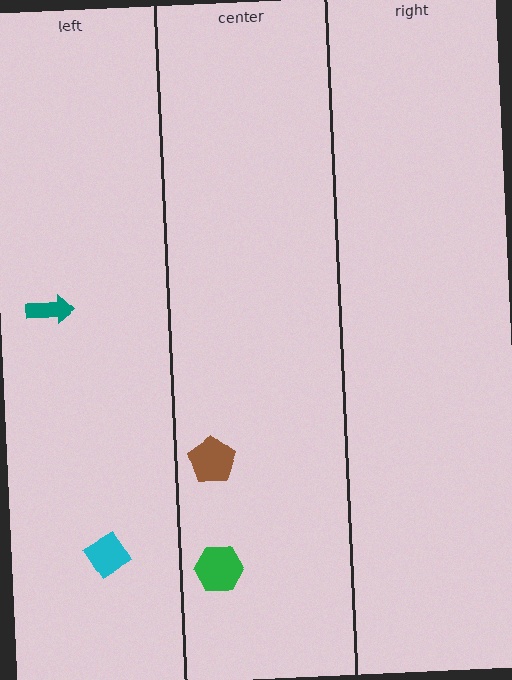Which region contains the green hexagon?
The center region.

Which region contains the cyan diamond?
The left region.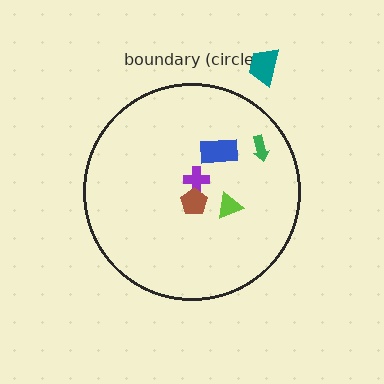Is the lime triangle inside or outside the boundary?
Inside.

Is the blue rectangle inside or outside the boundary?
Inside.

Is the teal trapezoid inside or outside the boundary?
Outside.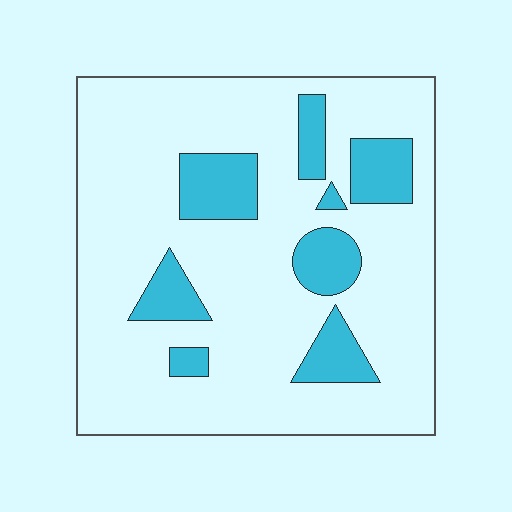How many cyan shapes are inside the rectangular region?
8.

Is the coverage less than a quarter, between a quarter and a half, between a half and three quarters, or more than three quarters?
Less than a quarter.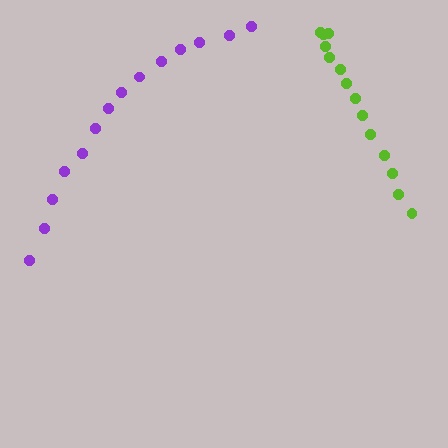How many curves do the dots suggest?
There are 2 distinct paths.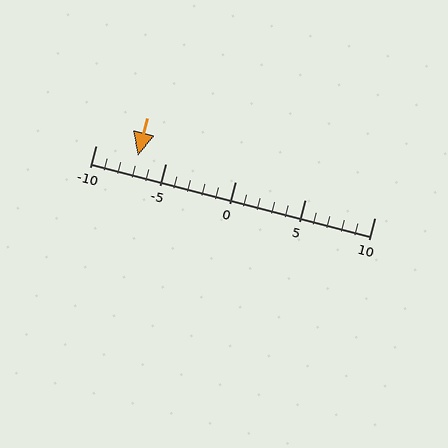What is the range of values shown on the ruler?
The ruler shows values from -10 to 10.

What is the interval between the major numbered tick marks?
The major tick marks are spaced 5 units apart.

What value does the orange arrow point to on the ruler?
The orange arrow points to approximately -7.